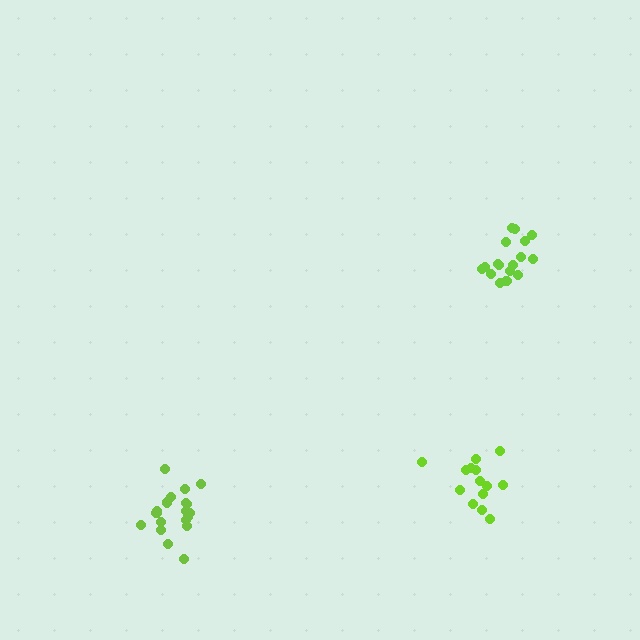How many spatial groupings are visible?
There are 3 spatial groupings.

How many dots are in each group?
Group 1: 17 dots, Group 2: 20 dots, Group 3: 14 dots (51 total).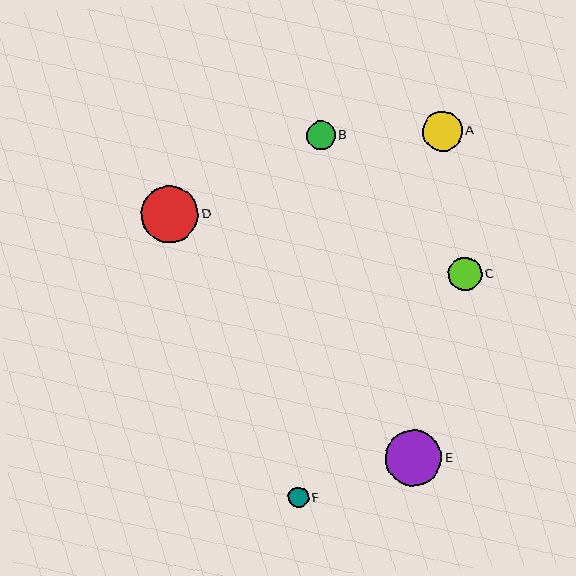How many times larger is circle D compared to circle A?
Circle D is approximately 1.5 times the size of circle A.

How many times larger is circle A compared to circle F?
Circle A is approximately 1.9 times the size of circle F.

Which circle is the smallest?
Circle F is the smallest with a size of approximately 21 pixels.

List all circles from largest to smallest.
From largest to smallest: D, E, A, C, B, F.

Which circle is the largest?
Circle D is the largest with a size of approximately 57 pixels.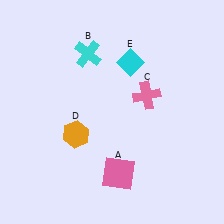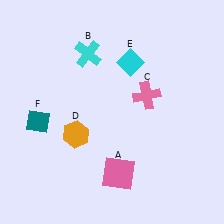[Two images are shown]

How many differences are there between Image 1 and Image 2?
There is 1 difference between the two images.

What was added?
A teal diamond (F) was added in Image 2.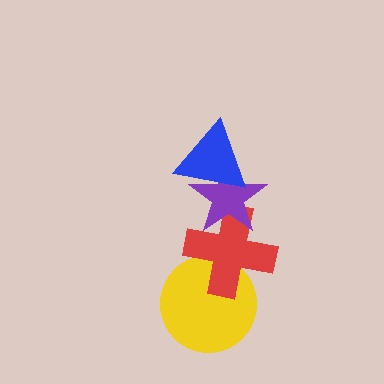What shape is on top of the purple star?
The blue triangle is on top of the purple star.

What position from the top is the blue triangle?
The blue triangle is 1st from the top.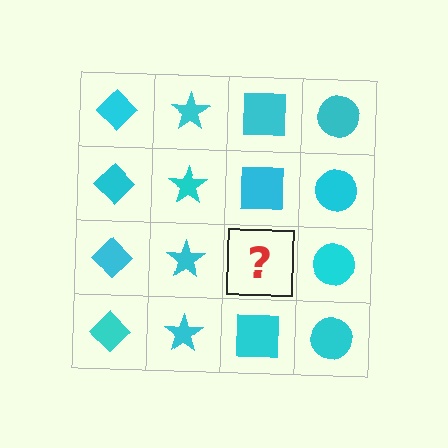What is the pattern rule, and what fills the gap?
The rule is that each column has a consistent shape. The gap should be filled with a cyan square.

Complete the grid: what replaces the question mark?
The question mark should be replaced with a cyan square.